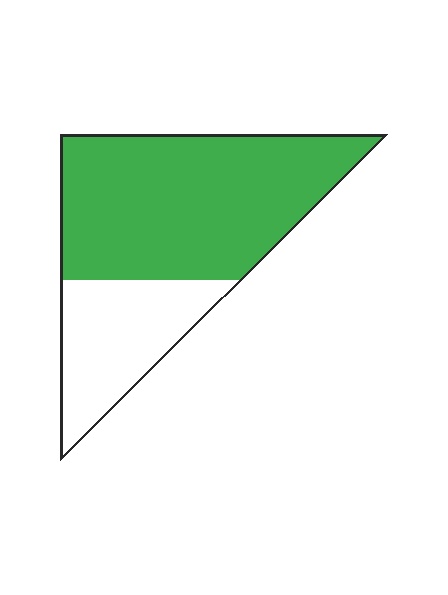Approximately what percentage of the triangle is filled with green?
Approximately 70%.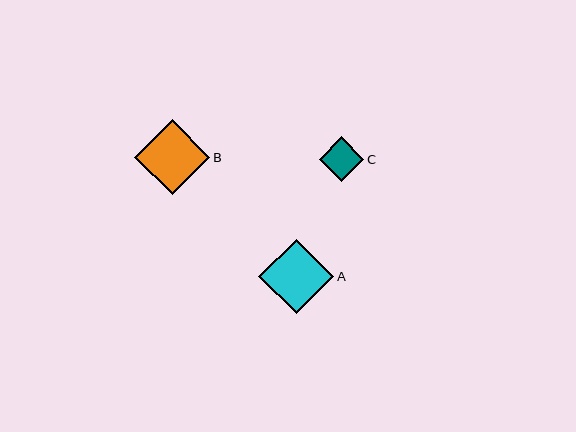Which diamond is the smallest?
Diamond C is the smallest with a size of approximately 44 pixels.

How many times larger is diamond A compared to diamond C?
Diamond A is approximately 1.7 times the size of diamond C.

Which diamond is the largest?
Diamond B is the largest with a size of approximately 75 pixels.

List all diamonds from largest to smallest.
From largest to smallest: B, A, C.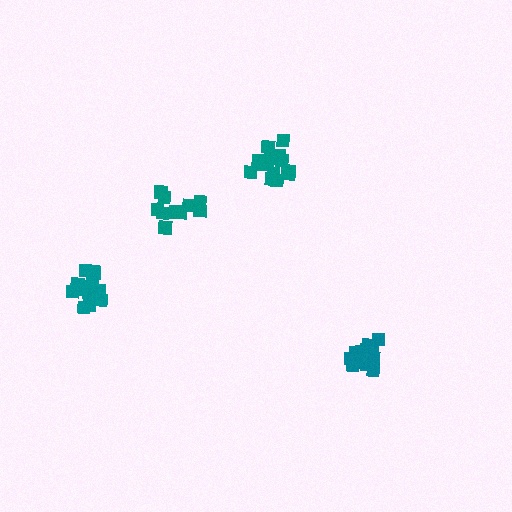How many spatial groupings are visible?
There are 4 spatial groupings.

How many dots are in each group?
Group 1: 16 dots, Group 2: 11 dots, Group 3: 15 dots, Group 4: 17 dots (59 total).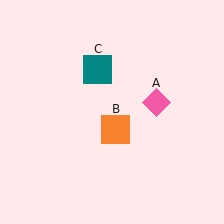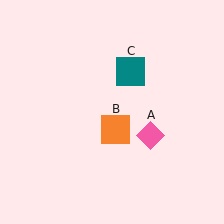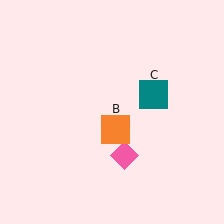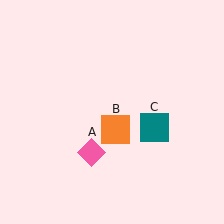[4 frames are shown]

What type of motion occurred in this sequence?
The pink diamond (object A), teal square (object C) rotated clockwise around the center of the scene.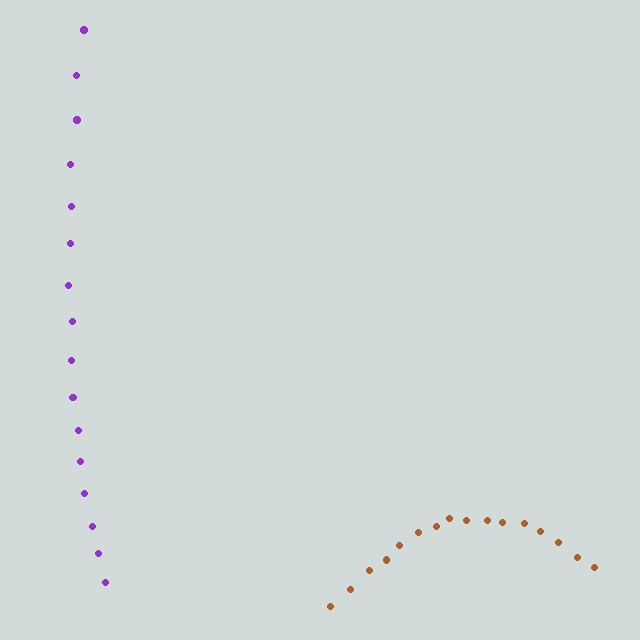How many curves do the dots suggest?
There are 2 distinct paths.